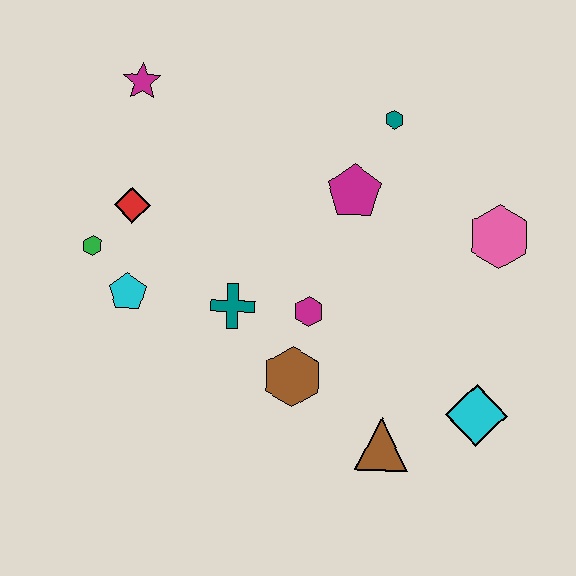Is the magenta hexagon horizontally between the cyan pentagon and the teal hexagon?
Yes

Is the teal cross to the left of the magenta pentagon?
Yes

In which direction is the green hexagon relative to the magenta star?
The green hexagon is below the magenta star.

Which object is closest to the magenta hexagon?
The brown hexagon is closest to the magenta hexagon.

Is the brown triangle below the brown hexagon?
Yes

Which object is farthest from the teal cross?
The pink hexagon is farthest from the teal cross.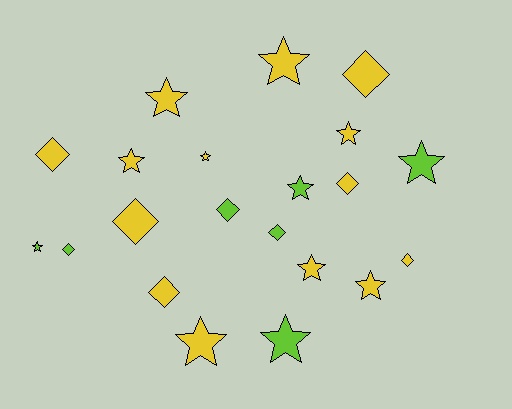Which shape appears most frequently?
Star, with 12 objects.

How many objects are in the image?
There are 21 objects.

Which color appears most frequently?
Yellow, with 14 objects.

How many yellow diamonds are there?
There are 6 yellow diamonds.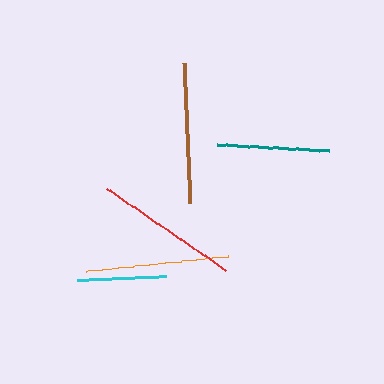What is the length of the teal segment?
The teal segment is approximately 112 pixels long.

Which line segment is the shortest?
The cyan line is the shortest at approximately 89 pixels.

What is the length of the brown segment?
The brown segment is approximately 139 pixels long.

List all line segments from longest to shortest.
From longest to shortest: red, orange, brown, teal, cyan.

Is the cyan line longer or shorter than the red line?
The red line is longer than the cyan line.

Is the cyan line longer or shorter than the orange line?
The orange line is longer than the cyan line.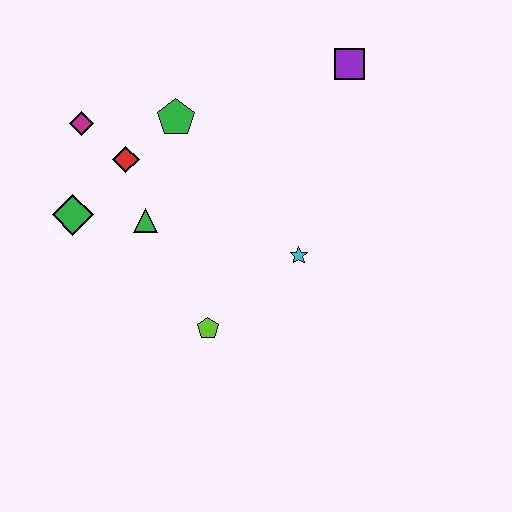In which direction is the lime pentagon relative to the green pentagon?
The lime pentagon is below the green pentagon.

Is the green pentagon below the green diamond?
No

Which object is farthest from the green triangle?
The purple square is farthest from the green triangle.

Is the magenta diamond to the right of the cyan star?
No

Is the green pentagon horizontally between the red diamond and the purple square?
Yes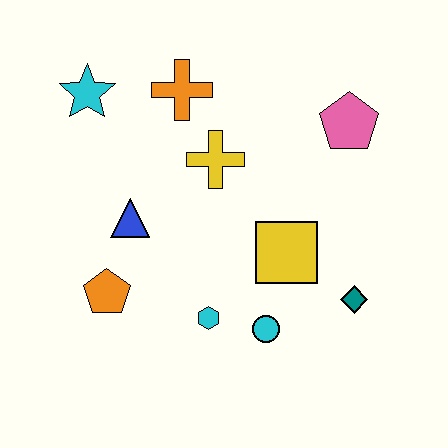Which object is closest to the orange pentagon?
The blue triangle is closest to the orange pentagon.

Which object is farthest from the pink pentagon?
The orange pentagon is farthest from the pink pentagon.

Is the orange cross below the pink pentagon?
No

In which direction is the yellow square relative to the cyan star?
The yellow square is to the right of the cyan star.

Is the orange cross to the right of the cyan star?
Yes